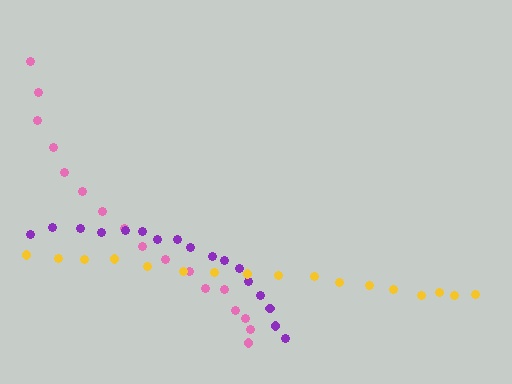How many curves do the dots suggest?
There are 3 distinct paths.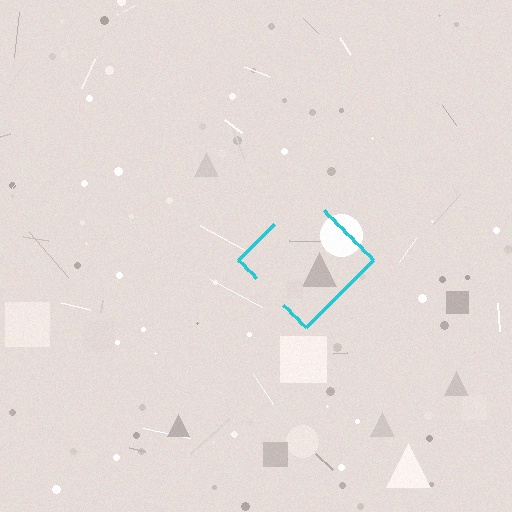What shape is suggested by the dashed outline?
The dashed outline suggests a diamond.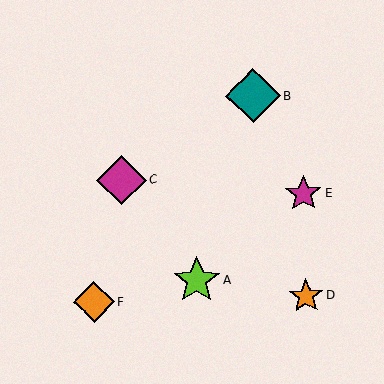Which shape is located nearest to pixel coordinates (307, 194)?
The magenta star (labeled E) at (303, 194) is nearest to that location.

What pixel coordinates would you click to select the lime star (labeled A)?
Click at (197, 280) to select the lime star A.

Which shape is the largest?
The teal diamond (labeled B) is the largest.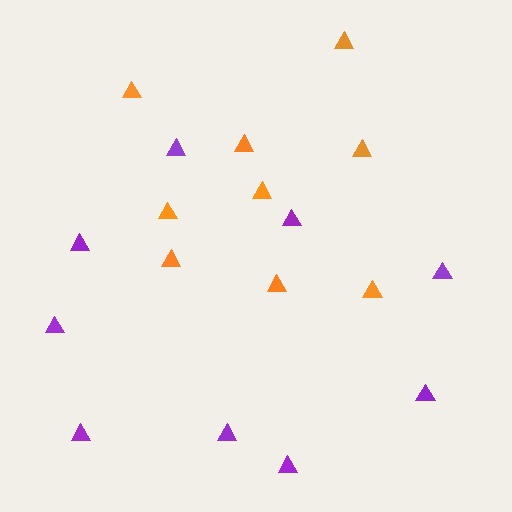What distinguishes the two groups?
There are 2 groups: one group of purple triangles (9) and one group of orange triangles (9).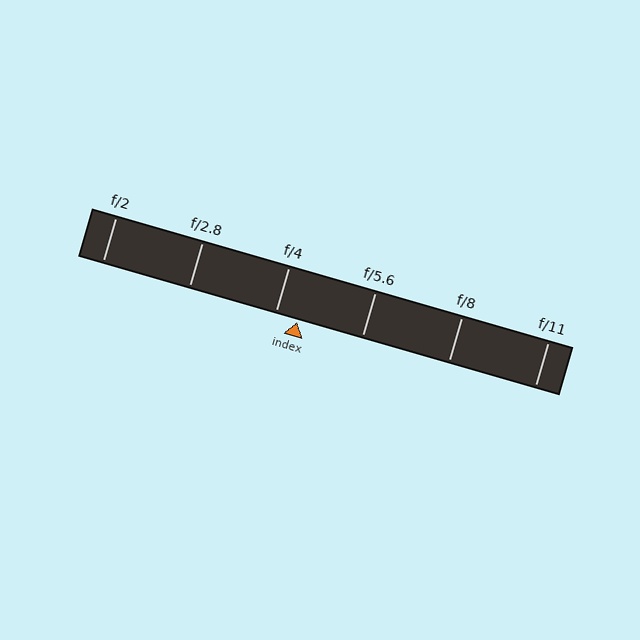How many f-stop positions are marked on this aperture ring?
There are 6 f-stop positions marked.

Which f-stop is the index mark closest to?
The index mark is closest to f/4.